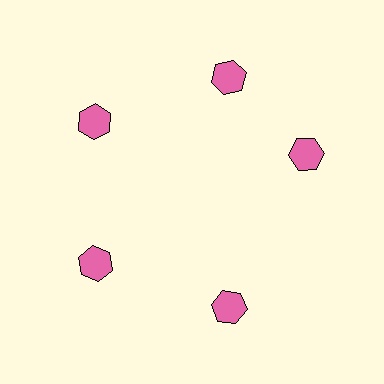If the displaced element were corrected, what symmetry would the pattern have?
It would have 5-fold rotational symmetry — the pattern would map onto itself every 72 degrees.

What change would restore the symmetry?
The symmetry would be restored by rotating it back into even spacing with its neighbors so that all 5 hexagons sit at equal angles and equal distance from the center.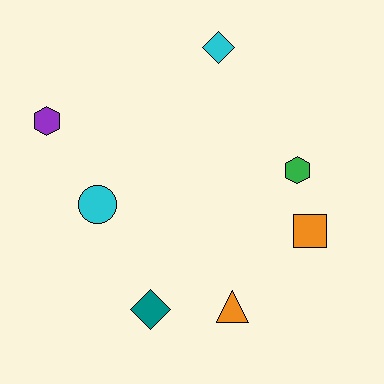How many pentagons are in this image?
There are no pentagons.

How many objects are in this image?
There are 7 objects.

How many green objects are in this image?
There is 1 green object.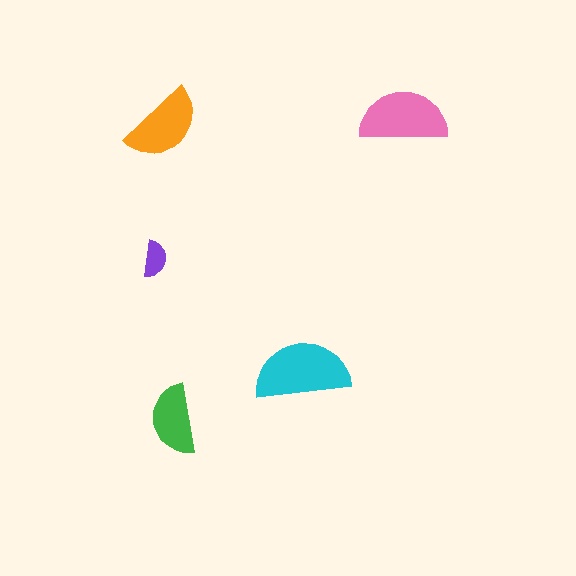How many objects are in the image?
There are 5 objects in the image.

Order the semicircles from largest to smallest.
the cyan one, the pink one, the orange one, the green one, the purple one.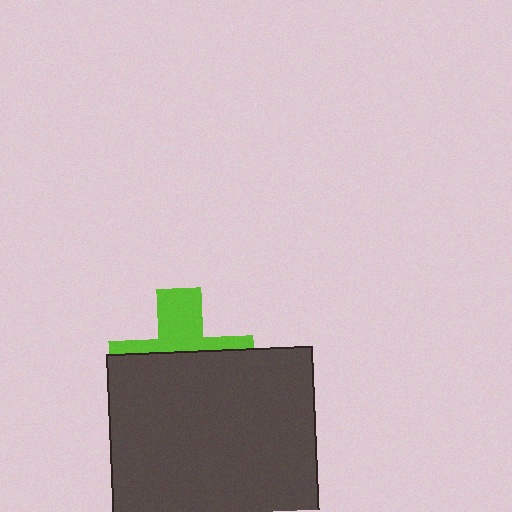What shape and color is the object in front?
The object in front is a dark gray square.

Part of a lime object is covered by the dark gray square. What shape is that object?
It is a cross.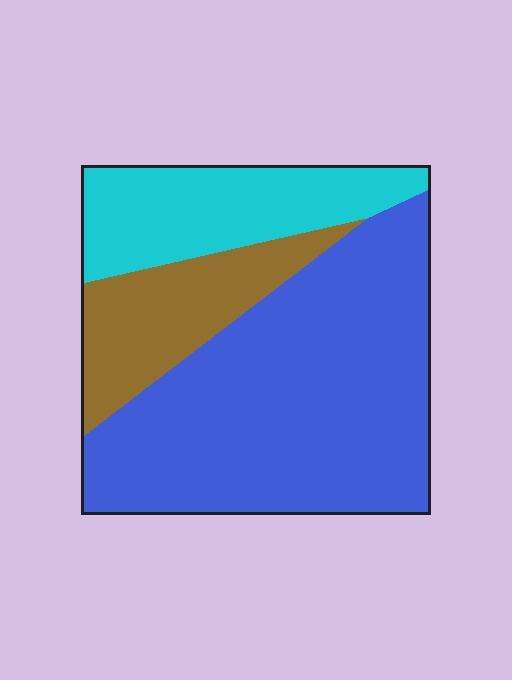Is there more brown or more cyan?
Cyan.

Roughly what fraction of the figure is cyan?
Cyan covers about 20% of the figure.